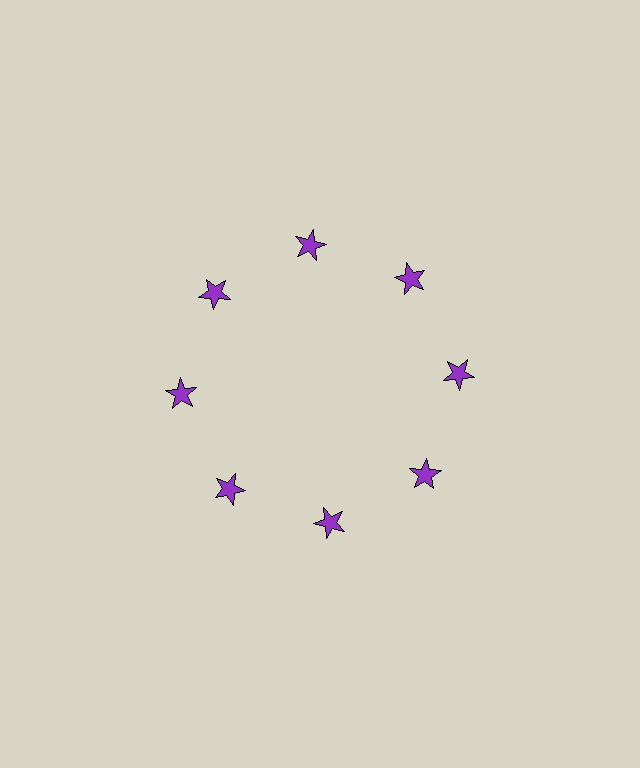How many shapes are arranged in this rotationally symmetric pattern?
There are 8 shapes, arranged in 8 groups of 1.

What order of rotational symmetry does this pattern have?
This pattern has 8-fold rotational symmetry.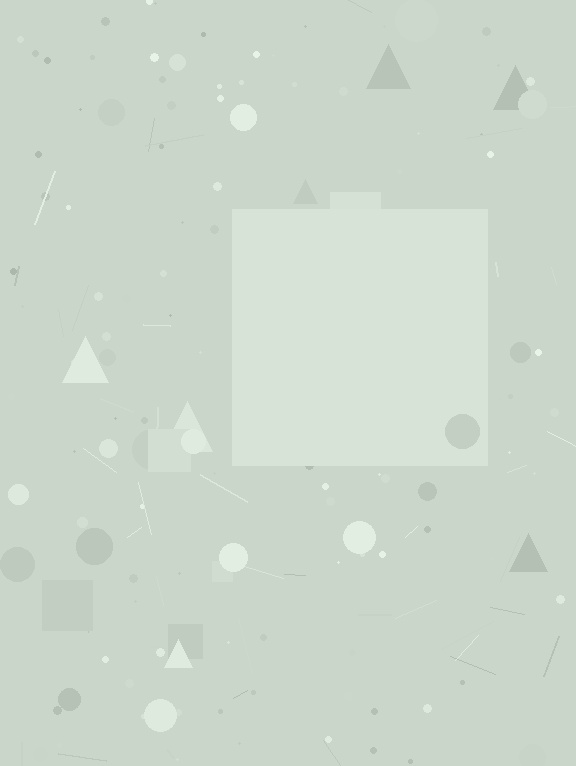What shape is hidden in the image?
A square is hidden in the image.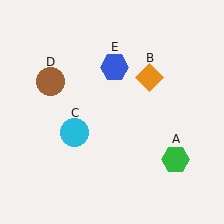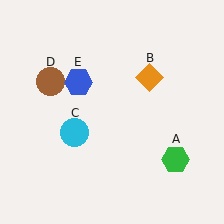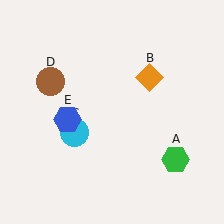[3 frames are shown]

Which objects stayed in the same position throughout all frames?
Green hexagon (object A) and orange diamond (object B) and cyan circle (object C) and brown circle (object D) remained stationary.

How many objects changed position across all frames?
1 object changed position: blue hexagon (object E).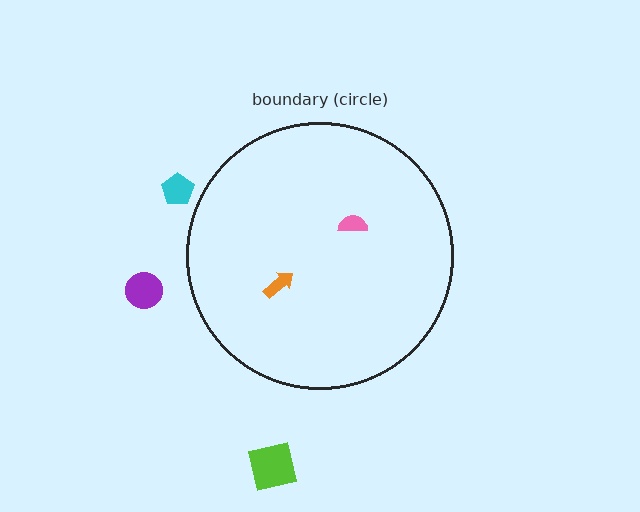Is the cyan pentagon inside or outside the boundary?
Outside.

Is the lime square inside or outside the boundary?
Outside.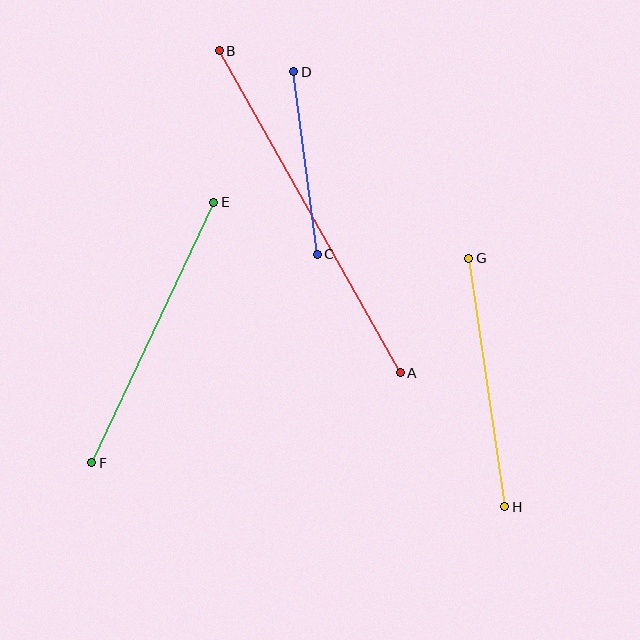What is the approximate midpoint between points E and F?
The midpoint is at approximately (153, 333) pixels.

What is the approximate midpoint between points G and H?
The midpoint is at approximately (487, 382) pixels.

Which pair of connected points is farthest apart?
Points A and B are farthest apart.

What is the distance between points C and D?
The distance is approximately 184 pixels.